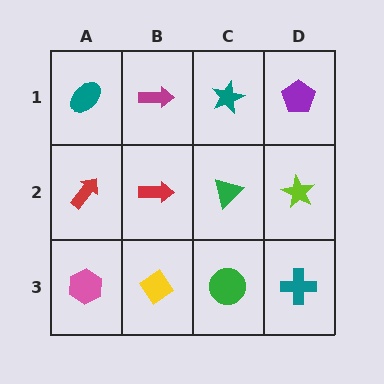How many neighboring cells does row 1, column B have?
3.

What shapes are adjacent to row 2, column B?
A magenta arrow (row 1, column B), a yellow diamond (row 3, column B), a red arrow (row 2, column A), a green triangle (row 2, column C).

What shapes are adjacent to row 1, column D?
A lime star (row 2, column D), a teal star (row 1, column C).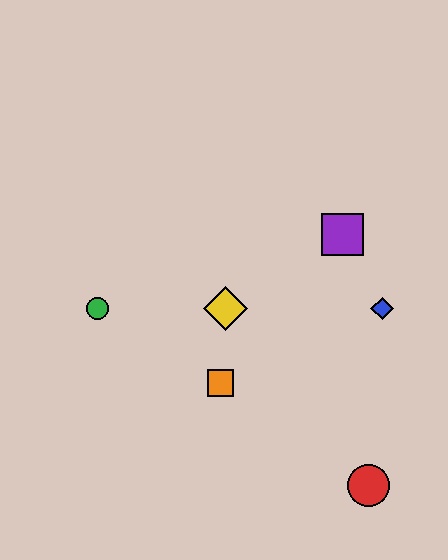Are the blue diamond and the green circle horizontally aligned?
Yes, both are at y≈308.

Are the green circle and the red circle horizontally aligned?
No, the green circle is at y≈308 and the red circle is at y≈485.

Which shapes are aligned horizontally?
The blue diamond, the green circle, the yellow diamond are aligned horizontally.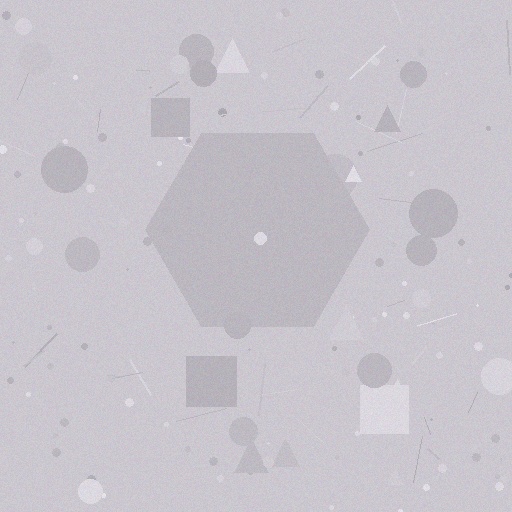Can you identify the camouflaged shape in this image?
The camouflaged shape is a hexagon.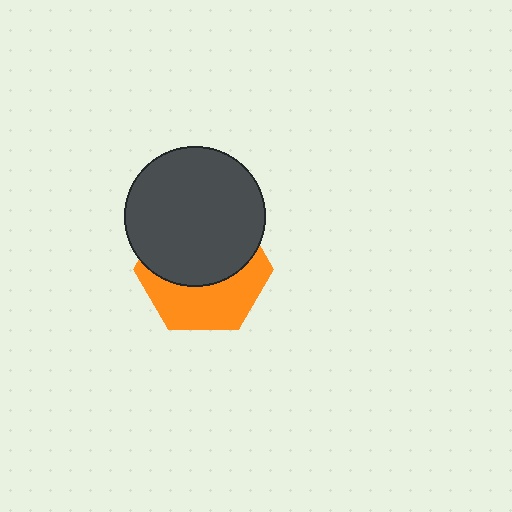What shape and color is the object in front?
The object in front is a dark gray circle.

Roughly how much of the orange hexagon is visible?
A small part of it is visible (roughly 44%).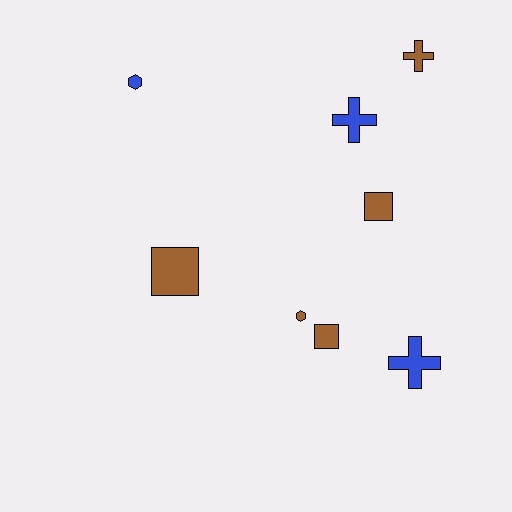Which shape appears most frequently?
Cross, with 3 objects.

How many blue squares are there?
There are no blue squares.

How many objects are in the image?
There are 8 objects.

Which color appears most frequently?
Brown, with 5 objects.